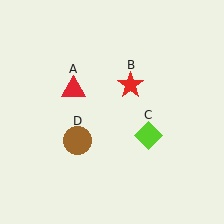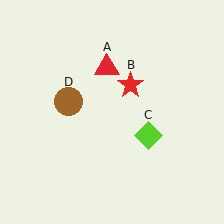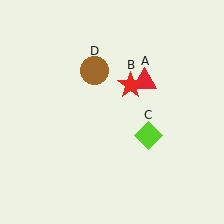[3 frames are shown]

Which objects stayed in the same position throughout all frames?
Red star (object B) and lime diamond (object C) remained stationary.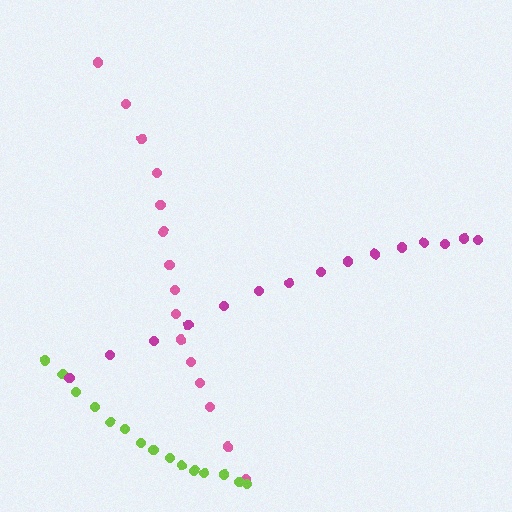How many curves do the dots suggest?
There are 3 distinct paths.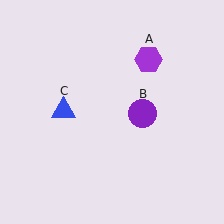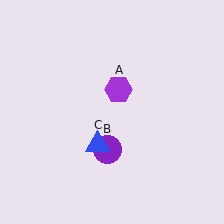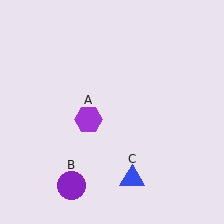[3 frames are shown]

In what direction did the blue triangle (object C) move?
The blue triangle (object C) moved down and to the right.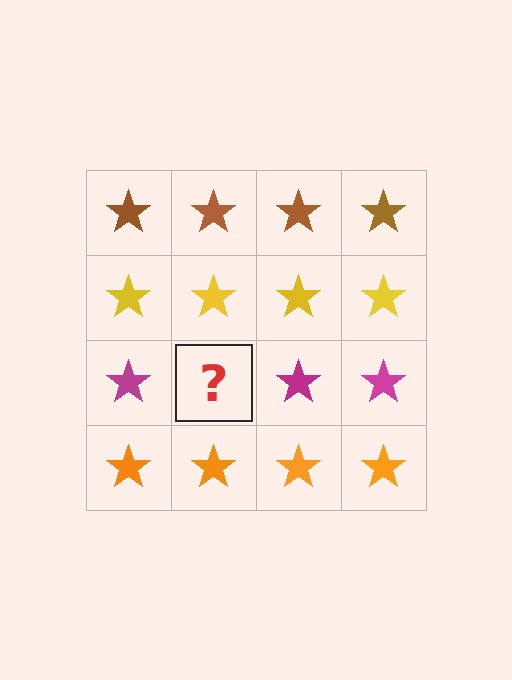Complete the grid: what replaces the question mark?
The question mark should be replaced with a magenta star.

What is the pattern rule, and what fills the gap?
The rule is that each row has a consistent color. The gap should be filled with a magenta star.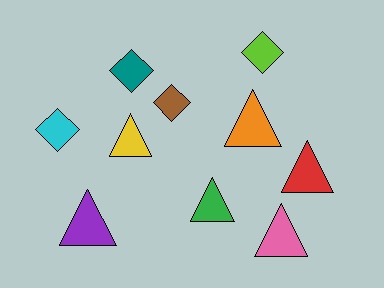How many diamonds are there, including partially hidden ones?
There are 4 diamonds.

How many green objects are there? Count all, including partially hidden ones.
There is 1 green object.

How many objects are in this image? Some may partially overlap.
There are 10 objects.